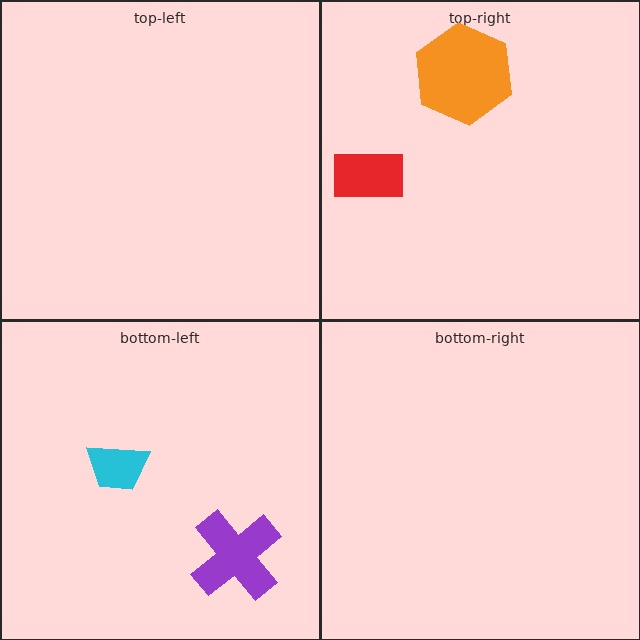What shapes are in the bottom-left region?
The cyan trapezoid, the purple cross.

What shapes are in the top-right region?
The red rectangle, the orange hexagon.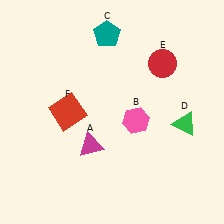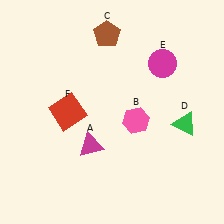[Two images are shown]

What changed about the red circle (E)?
In Image 1, E is red. In Image 2, it changed to magenta.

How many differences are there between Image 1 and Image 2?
There are 2 differences between the two images.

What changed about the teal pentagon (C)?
In Image 1, C is teal. In Image 2, it changed to brown.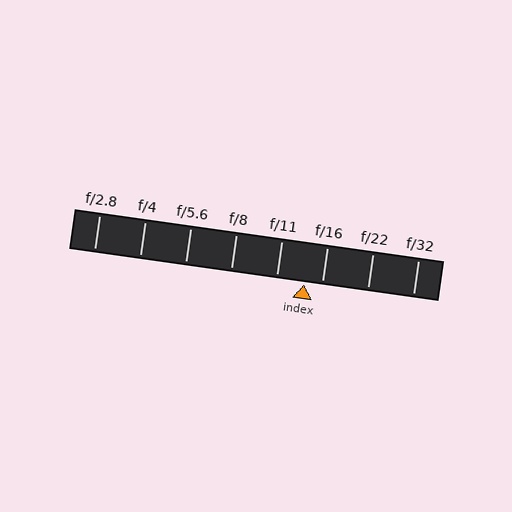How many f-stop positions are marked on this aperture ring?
There are 8 f-stop positions marked.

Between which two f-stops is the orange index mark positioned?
The index mark is between f/11 and f/16.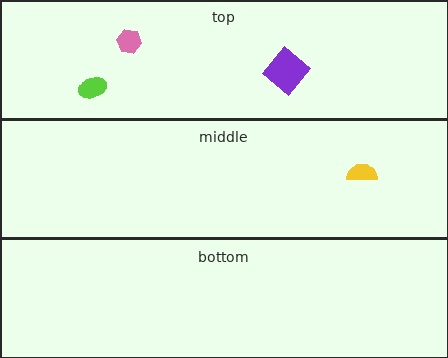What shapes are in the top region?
The purple diamond, the lime ellipse, the pink hexagon.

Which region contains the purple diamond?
The top region.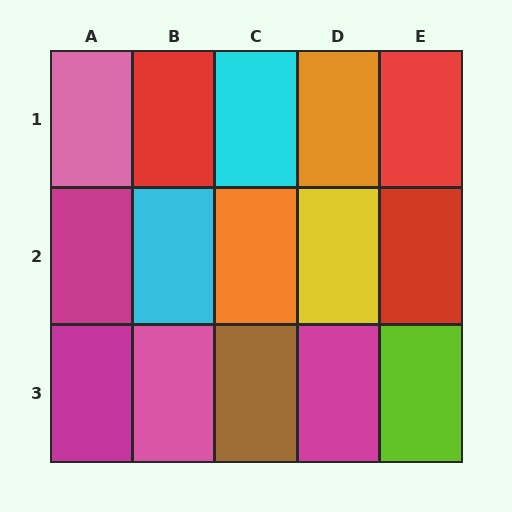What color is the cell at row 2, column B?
Cyan.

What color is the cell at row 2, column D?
Yellow.